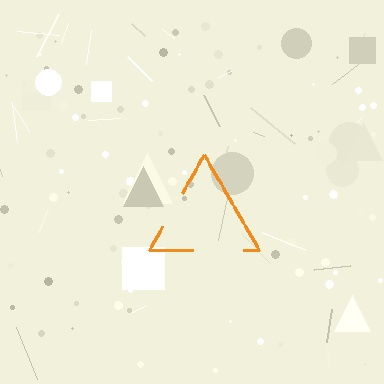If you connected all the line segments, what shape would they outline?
They would outline a triangle.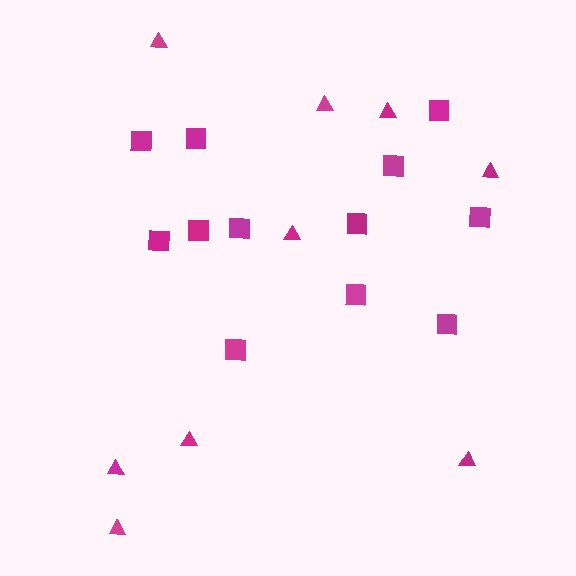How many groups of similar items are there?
There are 2 groups: one group of squares (12) and one group of triangles (9).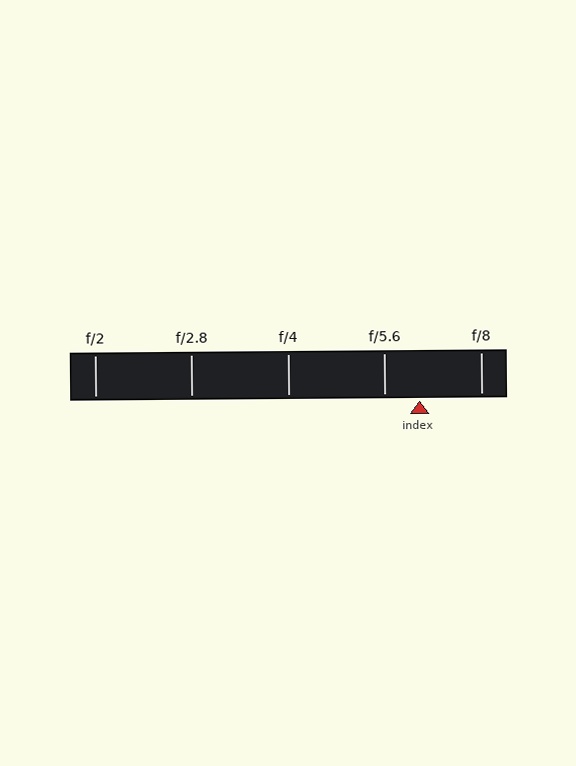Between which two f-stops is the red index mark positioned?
The index mark is between f/5.6 and f/8.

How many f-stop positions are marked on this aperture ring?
There are 5 f-stop positions marked.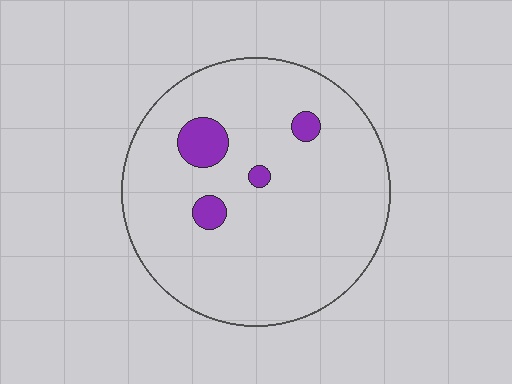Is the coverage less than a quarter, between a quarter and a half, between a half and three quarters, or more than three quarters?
Less than a quarter.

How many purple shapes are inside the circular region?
4.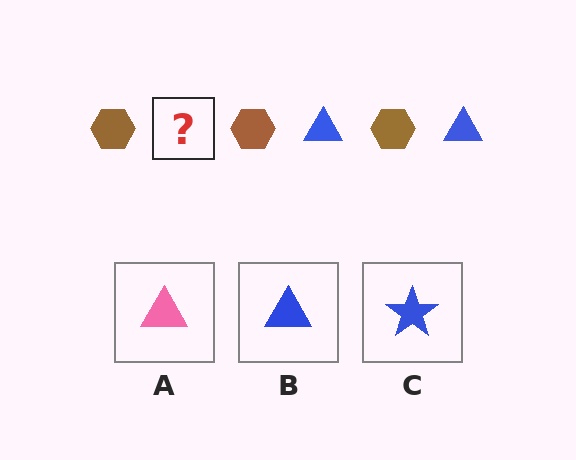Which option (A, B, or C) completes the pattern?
B.